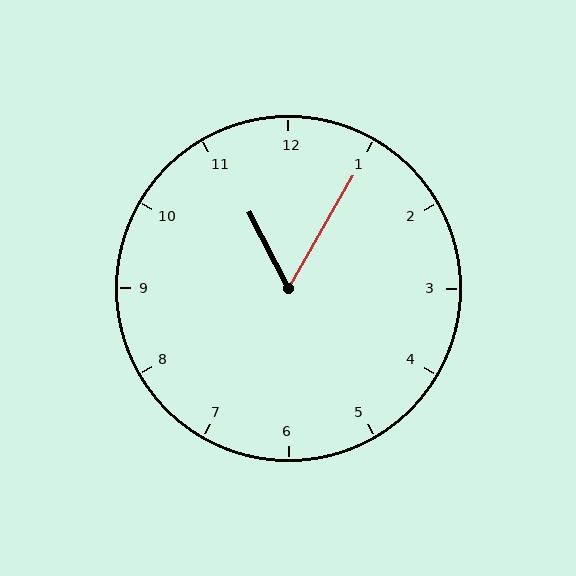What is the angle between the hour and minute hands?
Approximately 58 degrees.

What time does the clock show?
11:05.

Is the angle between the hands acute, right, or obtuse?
It is acute.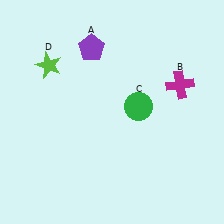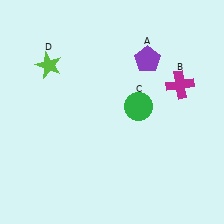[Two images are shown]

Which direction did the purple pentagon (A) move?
The purple pentagon (A) moved right.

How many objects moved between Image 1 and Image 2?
1 object moved between the two images.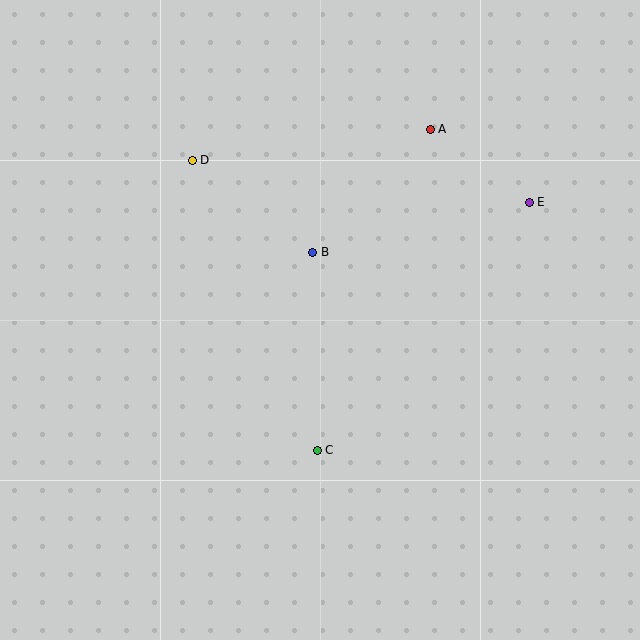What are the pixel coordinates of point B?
Point B is at (313, 252).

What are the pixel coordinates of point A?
Point A is at (430, 129).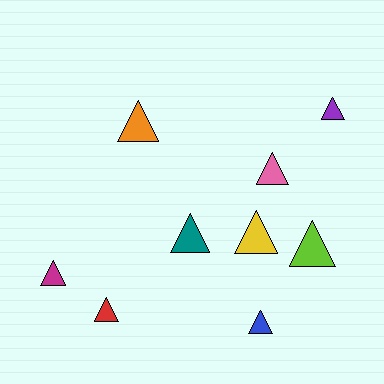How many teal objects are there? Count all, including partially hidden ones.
There is 1 teal object.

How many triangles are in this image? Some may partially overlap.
There are 9 triangles.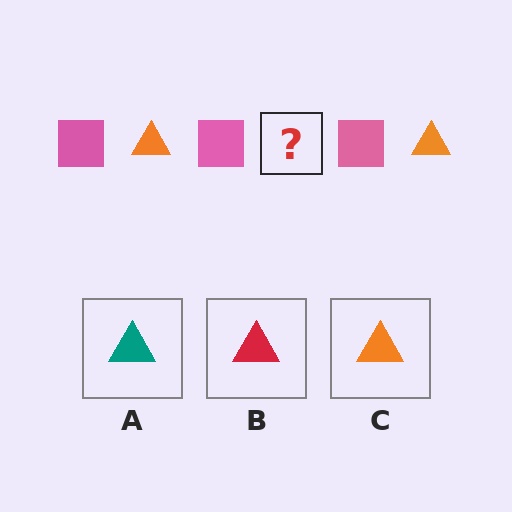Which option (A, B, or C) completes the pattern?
C.